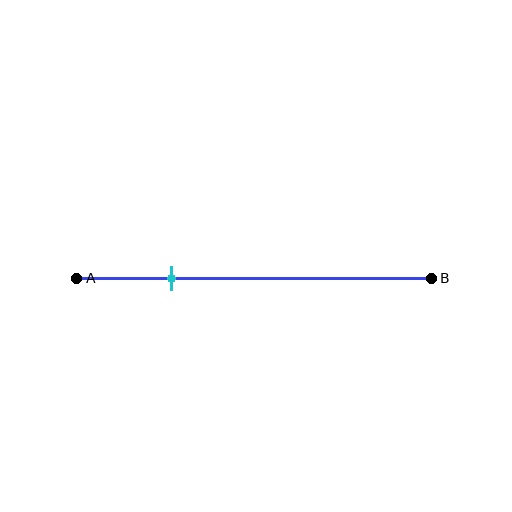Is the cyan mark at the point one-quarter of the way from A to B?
Yes, the mark is approximately at the one-quarter point.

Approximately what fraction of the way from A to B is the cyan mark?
The cyan mark is approximately 25% of the way from A to B.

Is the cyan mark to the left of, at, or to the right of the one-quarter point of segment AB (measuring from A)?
The cyan mark is approximately at the one-quarter point of segment AB.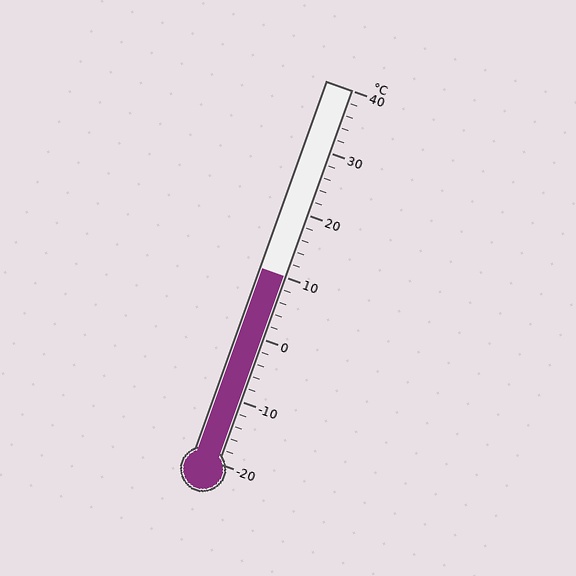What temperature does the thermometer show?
The thermometer shows approximately 10°C.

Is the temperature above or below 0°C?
The temperature is above 0°C.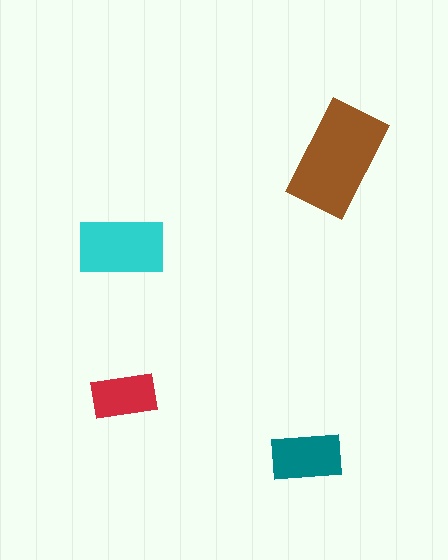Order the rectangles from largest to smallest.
the brown one, the cyan one, the teal one, the red one.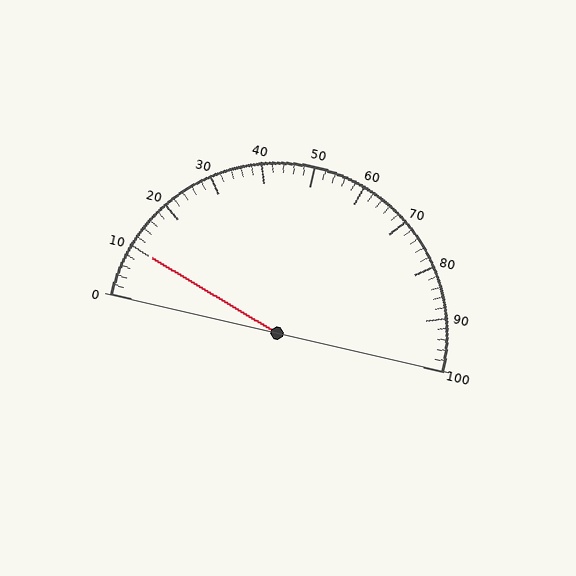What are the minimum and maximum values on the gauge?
The gauge ranges from 0 to 100.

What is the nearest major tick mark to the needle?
The nearest major tick mark is 10.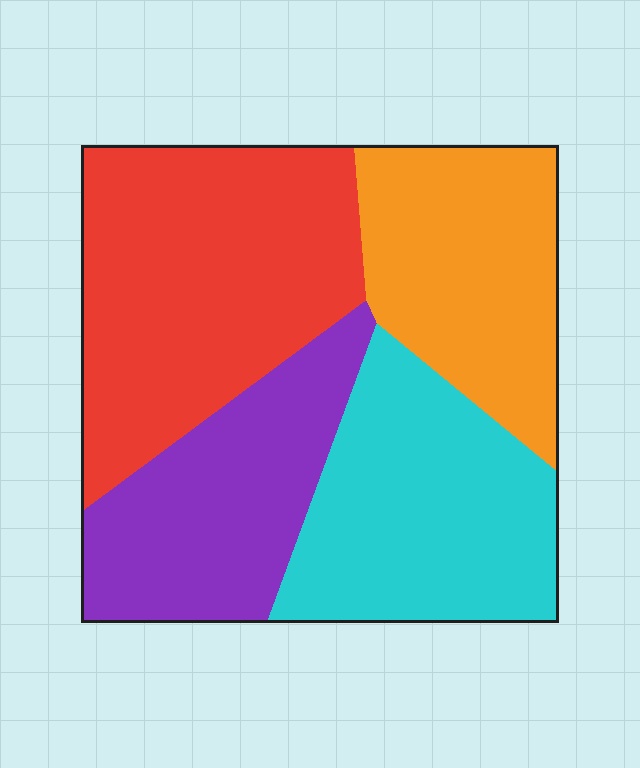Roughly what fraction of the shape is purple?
Purple takes up about one fifth (1/5) of the shape.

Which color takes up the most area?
Red, at roughly 30%.